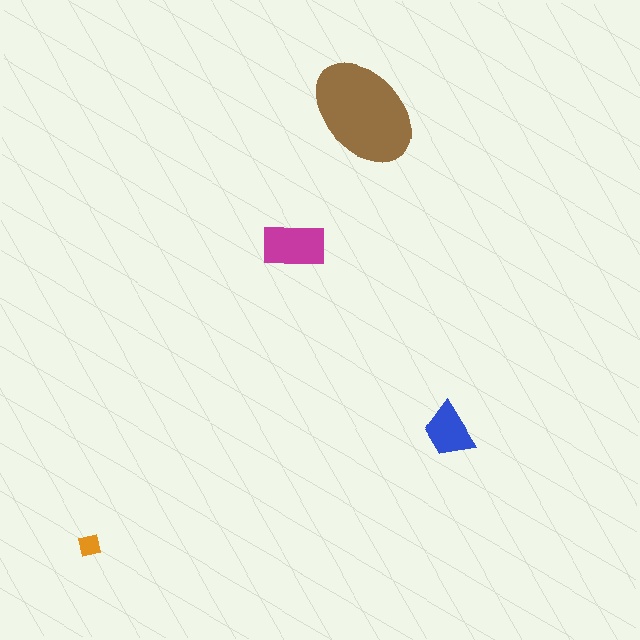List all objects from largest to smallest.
The brown ellipse, the magenta rectangle, the blue trapezoid, the orange square.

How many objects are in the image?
There are 4 objects in the image.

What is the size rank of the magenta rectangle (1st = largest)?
2nd.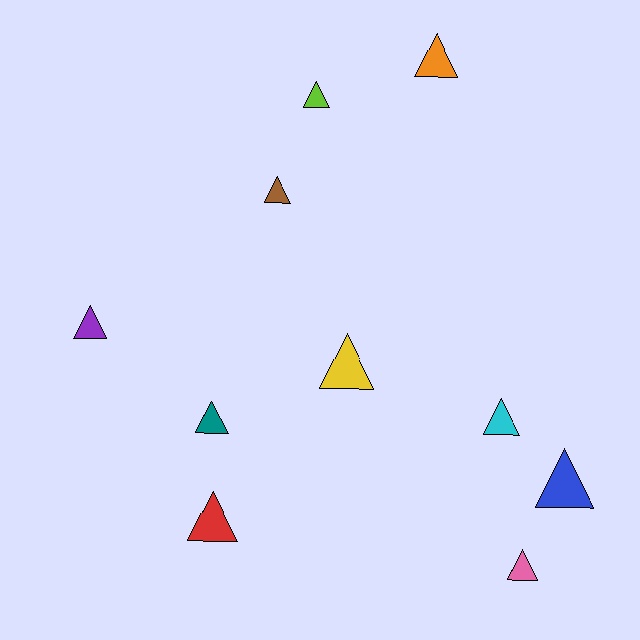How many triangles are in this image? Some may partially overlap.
There are 10 triangles.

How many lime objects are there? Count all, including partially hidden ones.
There is 1 lime object.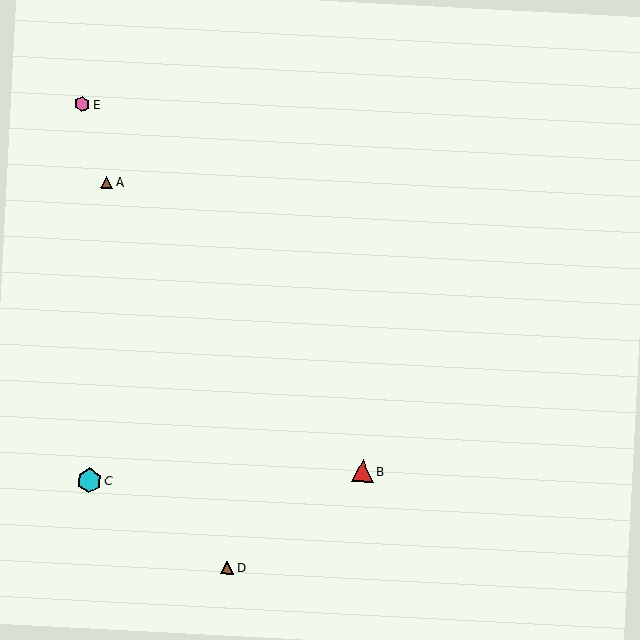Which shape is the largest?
The cyan hexagon (labeled C) is the largest.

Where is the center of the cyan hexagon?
The center of the cyan hexagon is at (89, 481).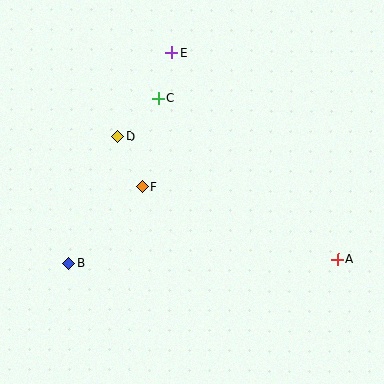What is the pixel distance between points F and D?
The distance between F and D is 55 pixels.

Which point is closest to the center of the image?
Point F at (142, 186) is closest to the center.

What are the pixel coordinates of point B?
Point B is at (69, 263).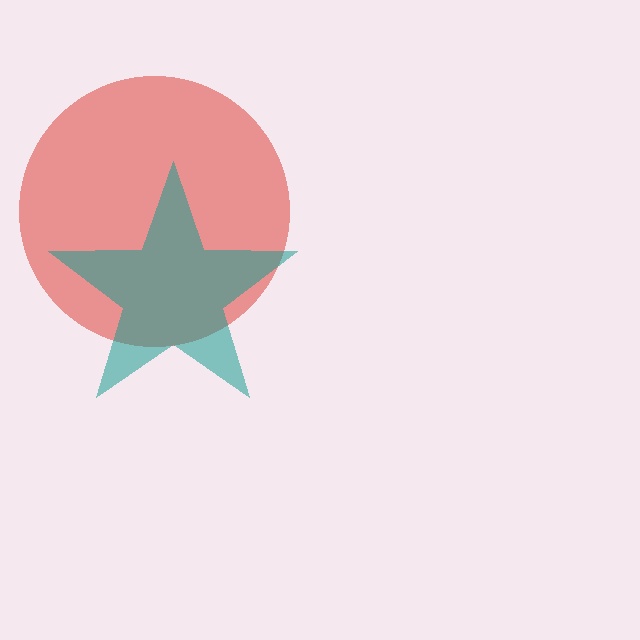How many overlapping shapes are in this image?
There are 2 overlapping shapes in the image.